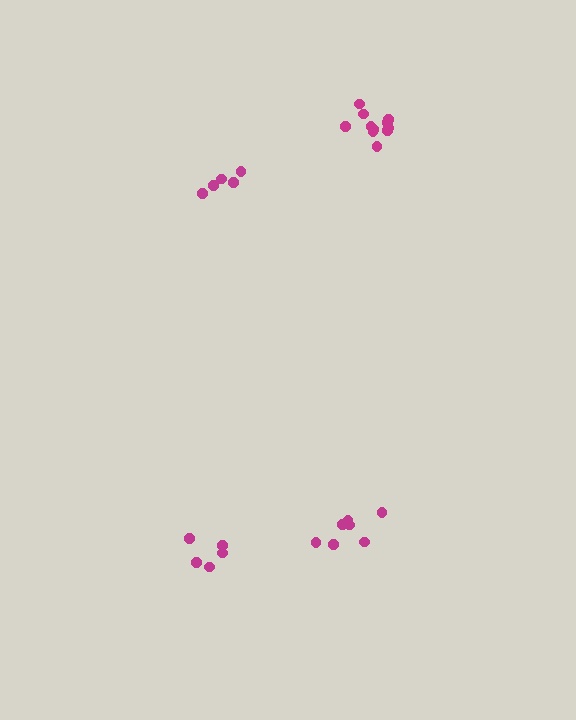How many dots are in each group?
Group 1: 5 dots, Group 2: 5 dots, Group 3: 11 dots, Group 4: 7 dots (28 total).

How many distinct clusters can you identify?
There are 4 distinct clusters.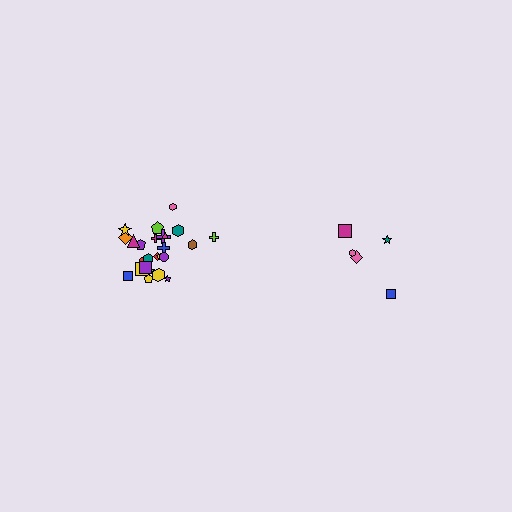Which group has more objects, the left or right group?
The left group.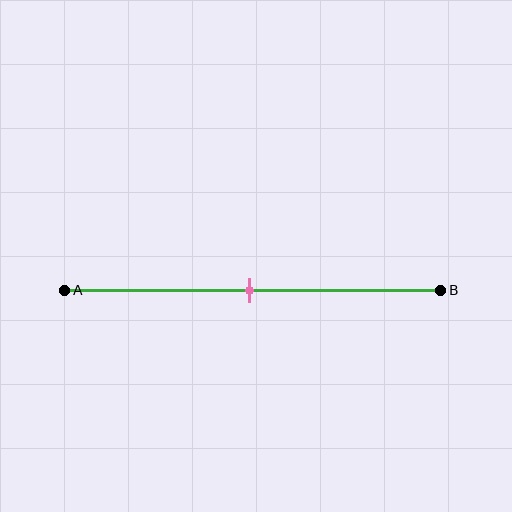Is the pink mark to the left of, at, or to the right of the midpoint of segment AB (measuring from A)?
The pink mark is approximately at the midpoint of segment AB.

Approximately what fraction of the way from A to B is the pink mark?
The pink mark is approximately 50% of the way from A to B.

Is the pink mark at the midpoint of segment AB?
Yes, the mark is approximately at the midpoint.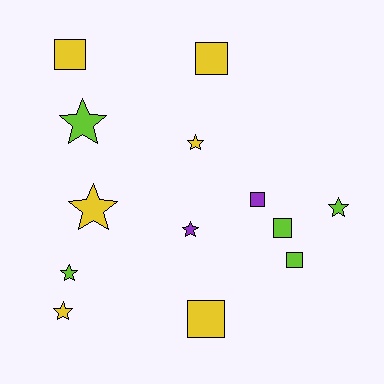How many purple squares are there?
There is 1 purple square.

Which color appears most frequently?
Yellow, with 6 objects.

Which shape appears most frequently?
Star, with 7 objects.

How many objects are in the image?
There are 13 objects.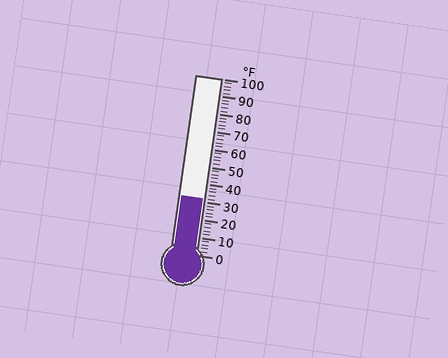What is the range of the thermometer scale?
The thermometer scale ranges from 0°F to 100°F.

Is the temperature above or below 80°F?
The temperature is below 80°F.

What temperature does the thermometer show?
The thermometer shows approximately 32°F.